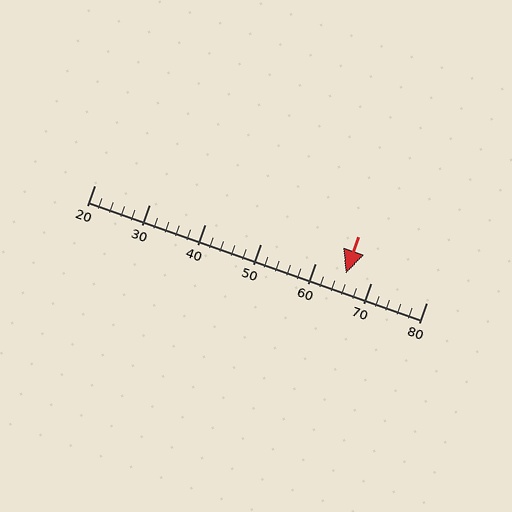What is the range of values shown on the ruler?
The ruler shows values from 20 to 80.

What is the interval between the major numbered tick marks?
The major tick marks are spaced 10 units apart.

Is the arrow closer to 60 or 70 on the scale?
The arrow is closer to 70.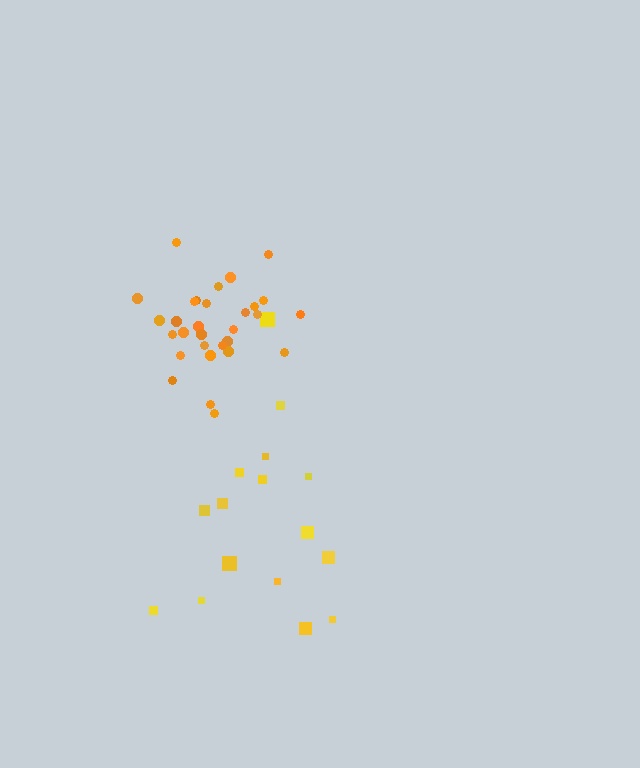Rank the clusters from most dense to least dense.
orange, yellow.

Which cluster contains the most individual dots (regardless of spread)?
Orange (30).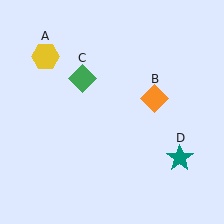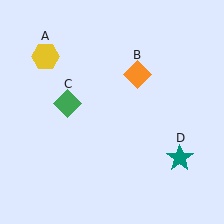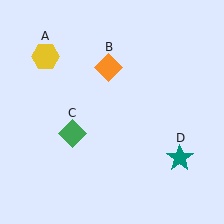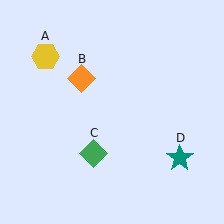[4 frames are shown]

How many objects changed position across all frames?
2 objects changed position: orange diamond (object B), green diamond (object C).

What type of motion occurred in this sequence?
The orange diamond (object B), green diamond (object C) rotated counterclockwise around the center of the scene.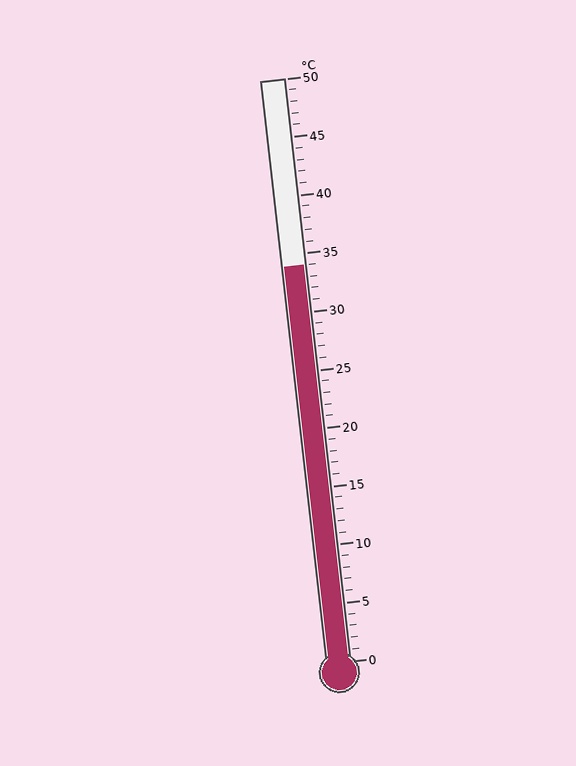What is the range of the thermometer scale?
The thermometer scale ranges from 0°C to 50°C.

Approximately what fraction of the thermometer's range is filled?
The thermometer is filled to approximately 70% of its range.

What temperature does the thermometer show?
The thermometer shows approximately 34°C.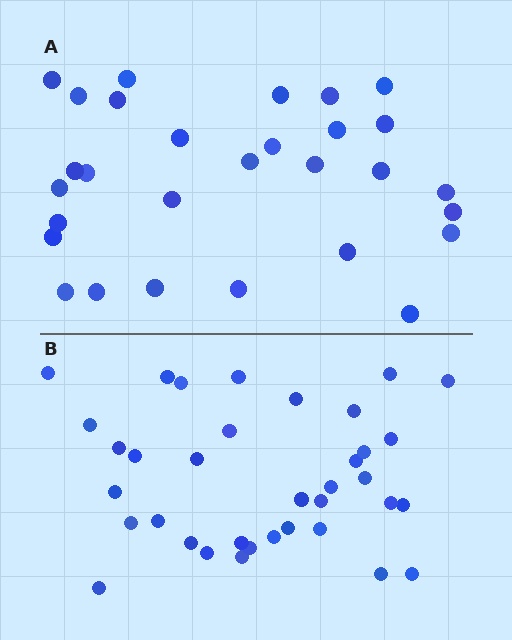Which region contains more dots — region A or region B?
Region B (the bottom region) has more dots.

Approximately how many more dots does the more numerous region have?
Region B has roughly 8 or so more dots than region A.